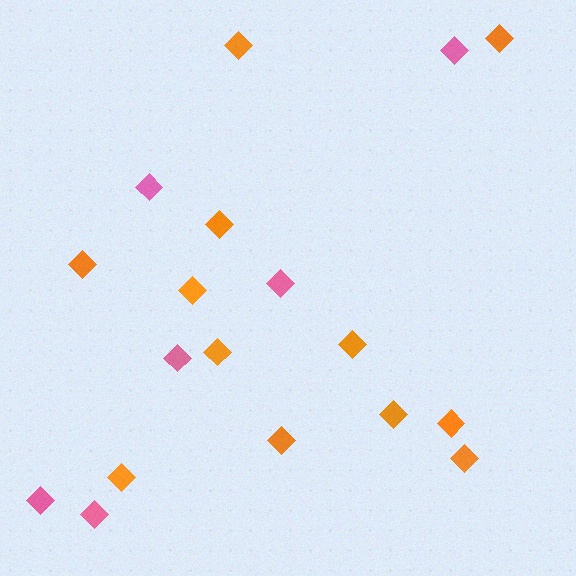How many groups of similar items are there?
There are 2 groups: one group of pink diamonds (6) and one group of orange diamonds (12).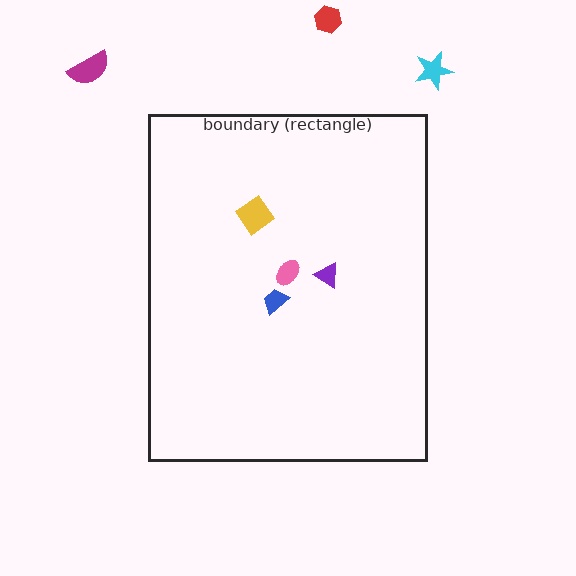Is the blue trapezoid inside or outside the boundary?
Inside.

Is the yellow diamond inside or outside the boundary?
Inside.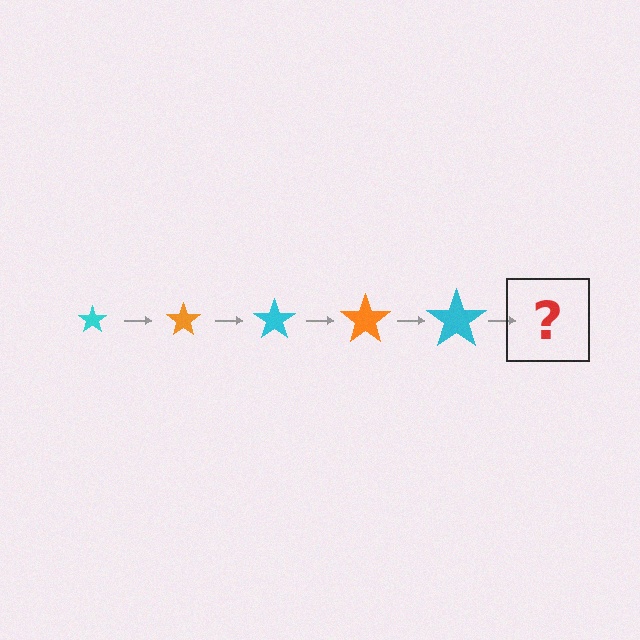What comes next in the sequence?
The next element should be an orange star, larger than the previous one.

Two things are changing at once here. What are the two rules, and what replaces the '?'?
The two rules are that the star grows larger each step and the color cycles through cyan and orange. The '?' should be an orange star, larger than the previous one.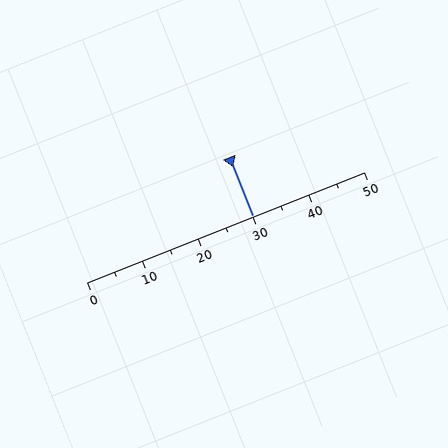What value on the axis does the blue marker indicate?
The marker indicates approximately 30.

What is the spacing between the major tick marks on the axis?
The major ticks are spaced 10 apart.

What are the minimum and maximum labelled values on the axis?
The axis runs from 0 to 50.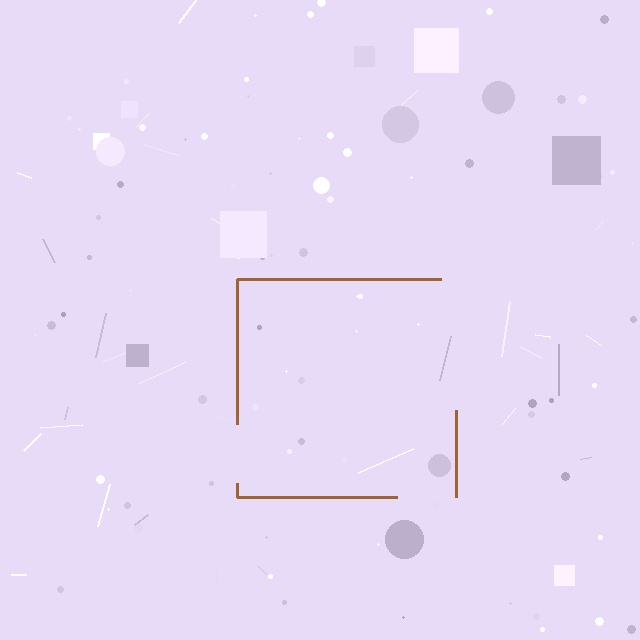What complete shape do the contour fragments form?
The contour fragments form a square.